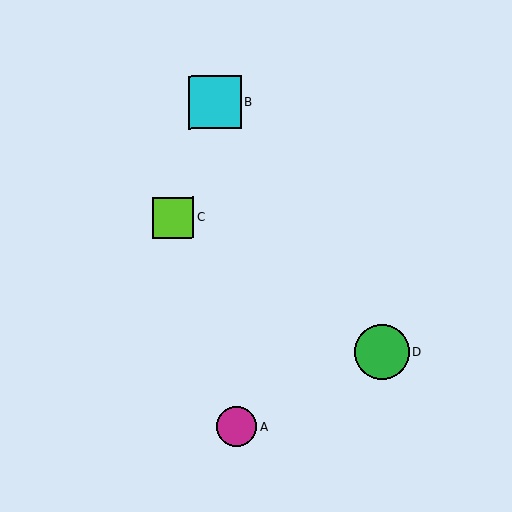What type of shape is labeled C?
Shape C is a lime square.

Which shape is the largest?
The green circle (labeled D) is the largest.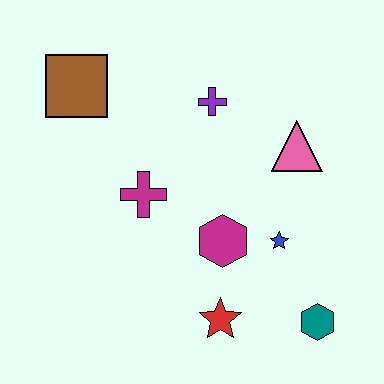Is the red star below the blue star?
Yes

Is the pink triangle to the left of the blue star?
No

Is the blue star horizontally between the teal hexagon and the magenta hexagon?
Yes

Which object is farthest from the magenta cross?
The teal hexagon is farthest from the magenta cross.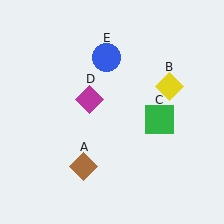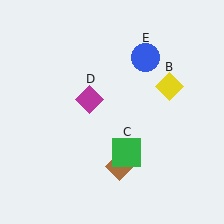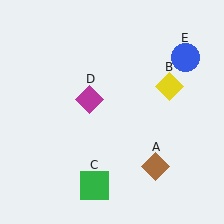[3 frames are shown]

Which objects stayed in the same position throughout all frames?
Yellow diamond (object B) and magenta diamond (object D) remained stationary.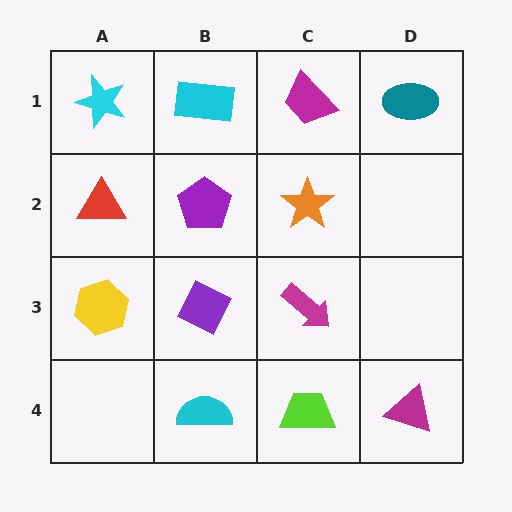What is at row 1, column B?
A cyan rectangle.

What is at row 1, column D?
A teal ellipse.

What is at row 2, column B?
A purple pentagon.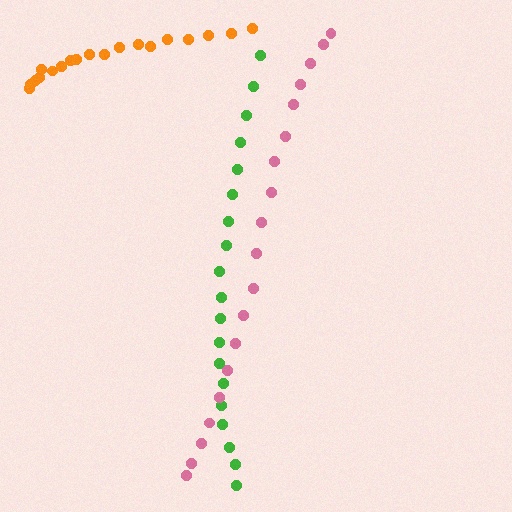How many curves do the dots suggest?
There are 3 distinct paths.